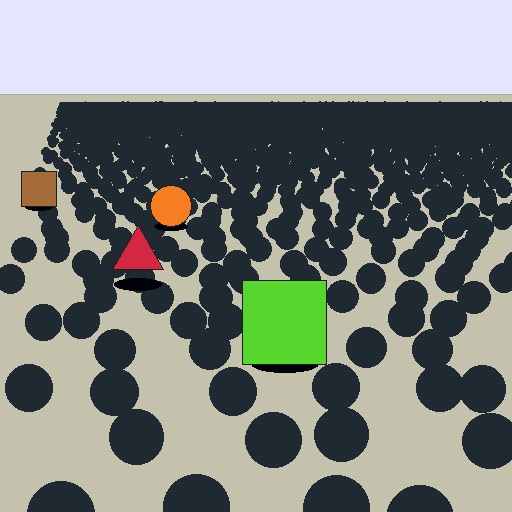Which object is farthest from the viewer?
The brown square is farthest from the viewer. It appears smaller and the ground texture around it is denser.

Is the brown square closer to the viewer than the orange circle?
No. The orange circle is closer — you can tell from the texture gradient: the ground texture is coarser near it.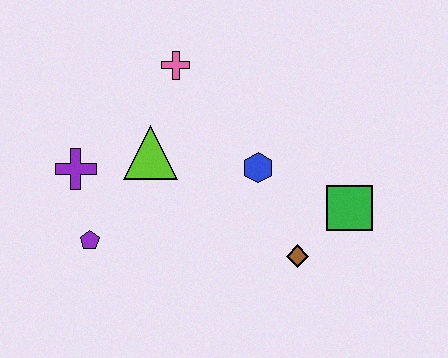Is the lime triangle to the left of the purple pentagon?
No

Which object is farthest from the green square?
The purple cross is farthest from the green square.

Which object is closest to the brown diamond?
The green square is closest to the brown diamond.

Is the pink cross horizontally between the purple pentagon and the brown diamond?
Yes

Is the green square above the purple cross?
No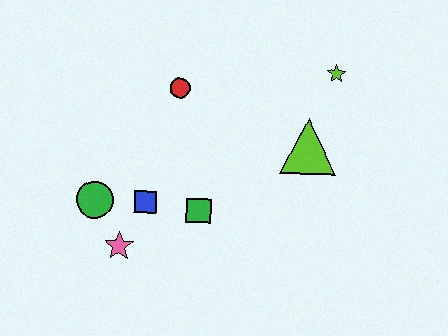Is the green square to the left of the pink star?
No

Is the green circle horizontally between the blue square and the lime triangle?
No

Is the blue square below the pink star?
No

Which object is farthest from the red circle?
The pink star is farthest from the red circle.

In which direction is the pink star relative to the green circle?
The pink star is below the green circle.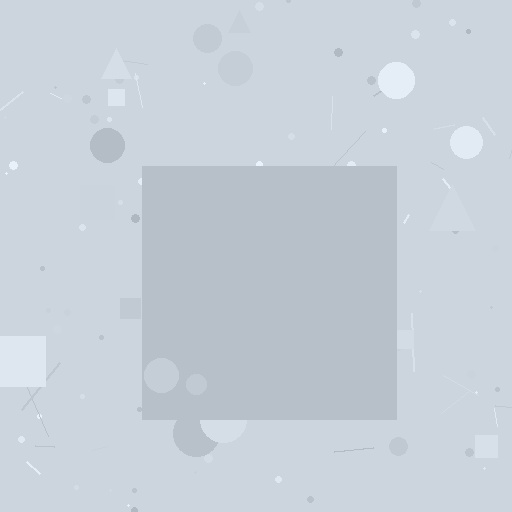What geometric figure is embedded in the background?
A square is embedded in the background.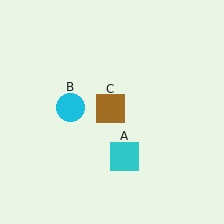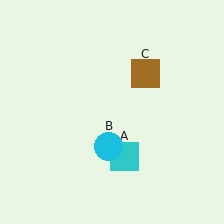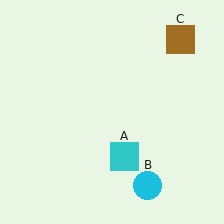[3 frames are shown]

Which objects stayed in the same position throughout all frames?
Cyan square (object A) remained stationary.